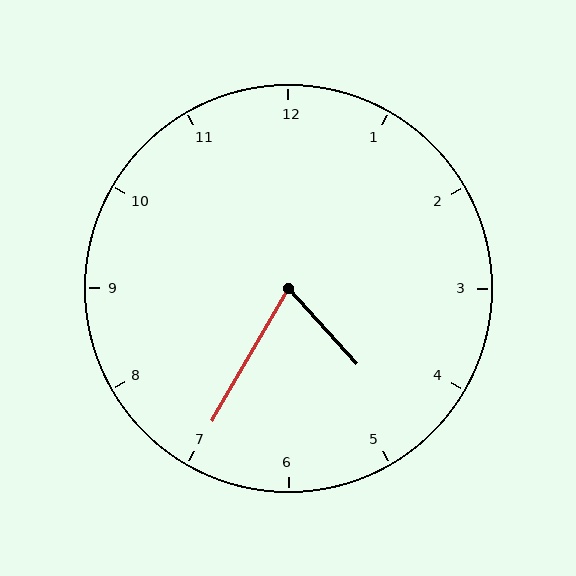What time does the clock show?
4:35.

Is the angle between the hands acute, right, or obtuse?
It is acute.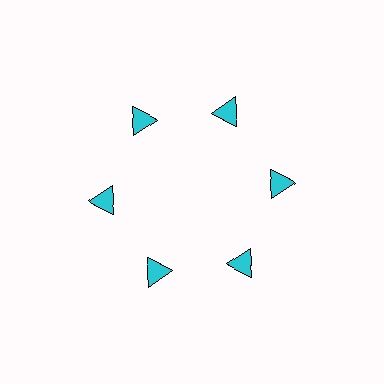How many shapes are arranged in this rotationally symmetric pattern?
There are 6 shapes, arranged in 6 groups of 1.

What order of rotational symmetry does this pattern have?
This pattern has 6-fold rotational symmetry.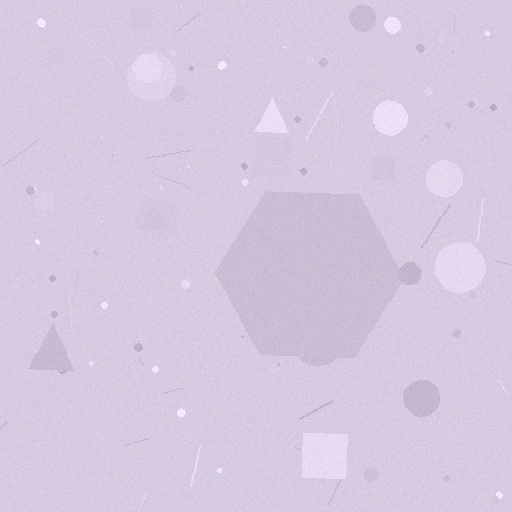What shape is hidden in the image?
A hexagon is hidden in the image.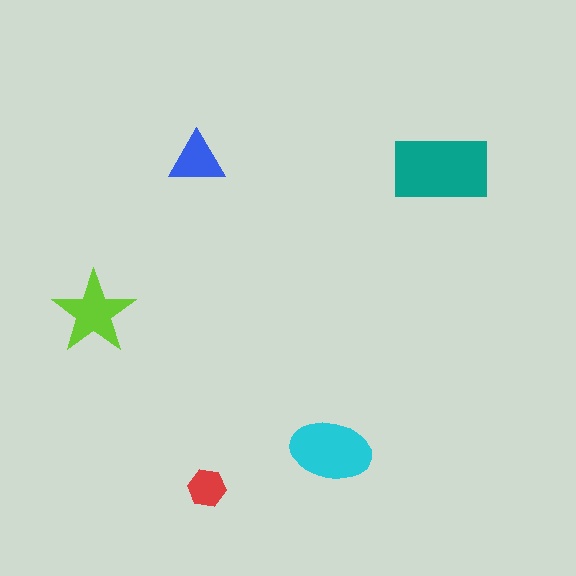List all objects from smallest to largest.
The red hexagon, the blue triangle, the lime star, the cyan ellipse, the teal rectangle.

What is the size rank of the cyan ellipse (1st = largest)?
2nd.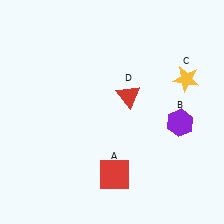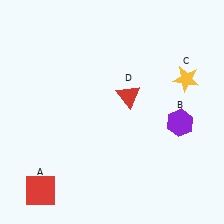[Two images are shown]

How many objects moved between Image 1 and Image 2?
1 object moved between the two images.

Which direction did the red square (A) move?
The red square (A) moved left.